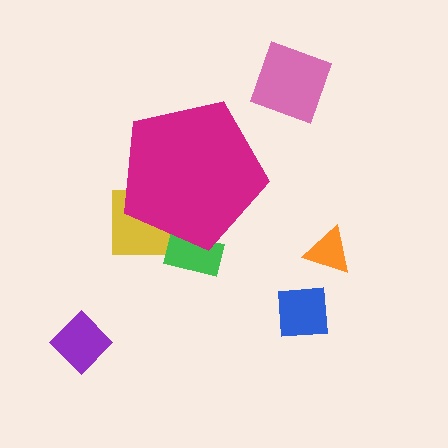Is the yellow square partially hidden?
Yes, the yellow square is partially hidden behind the magenta pentagon.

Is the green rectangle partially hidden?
Yes, the green rectangle is partially hidden behind the magenta pentagon.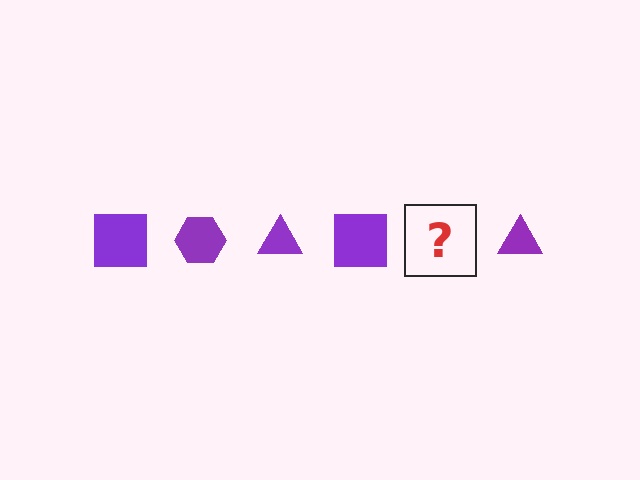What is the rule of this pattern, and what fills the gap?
The rule is that the pattern cycles through square, hexagon, triangle shapes in purple. The gap should be filled with a purple hexagon.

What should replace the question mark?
The question mark should be replaced with a purple hexagon.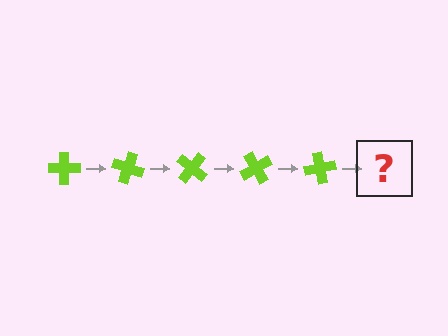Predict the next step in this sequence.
The next step is a lime cross rotated 100 degrees.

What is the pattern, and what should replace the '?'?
The pattern is that the cross rotates 20 degrees each step. The '?' should be a lime cross rotated 100 degrees.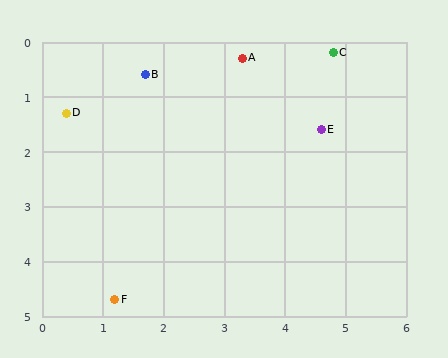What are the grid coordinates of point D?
Point D is at approximately (0.4, 1.3).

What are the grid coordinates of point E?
Point E is at approximately (4.6, 1.6).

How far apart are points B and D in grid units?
Points B and D are about 1.5 grid units apart.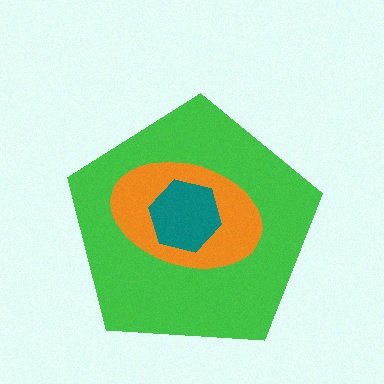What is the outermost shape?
The green pentagon.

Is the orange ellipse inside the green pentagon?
Yes.